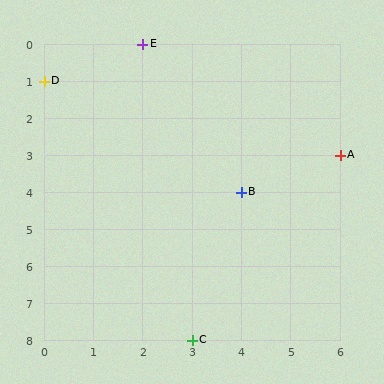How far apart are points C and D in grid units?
Points C and D are 3 columns and 7 rows apart (about 7.6 grid units diagonally).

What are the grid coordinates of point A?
Point A is at grid coordinates (6, 3).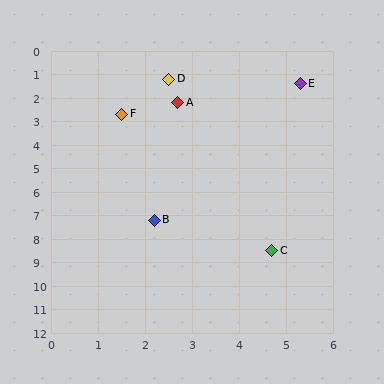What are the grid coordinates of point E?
Point E is at approximately (5.3, 1.4).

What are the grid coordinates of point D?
Point D is at approximately (2.5, 1.2).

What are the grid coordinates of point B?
Point B is at approximately (2.2, 7.2).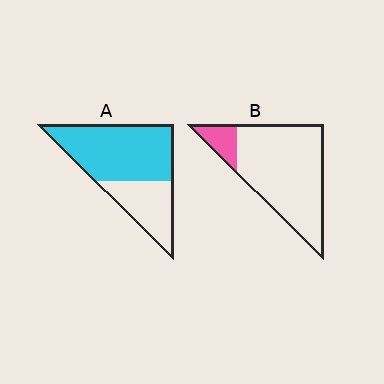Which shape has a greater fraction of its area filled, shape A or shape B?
Shape A.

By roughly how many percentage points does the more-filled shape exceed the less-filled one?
By roughly 55 percentage points (A over B).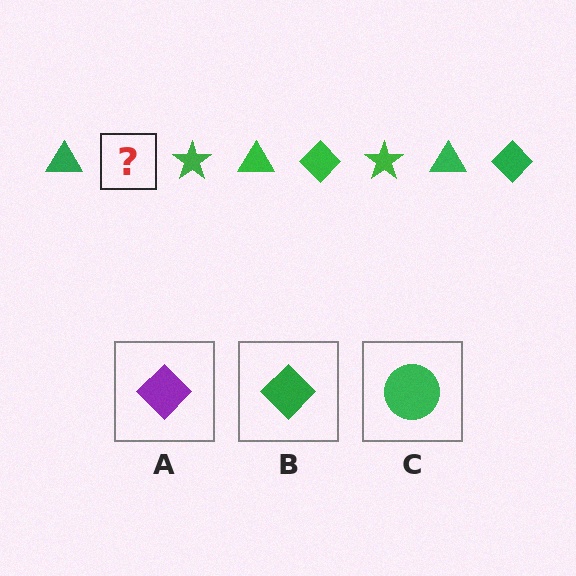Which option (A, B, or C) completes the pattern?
B.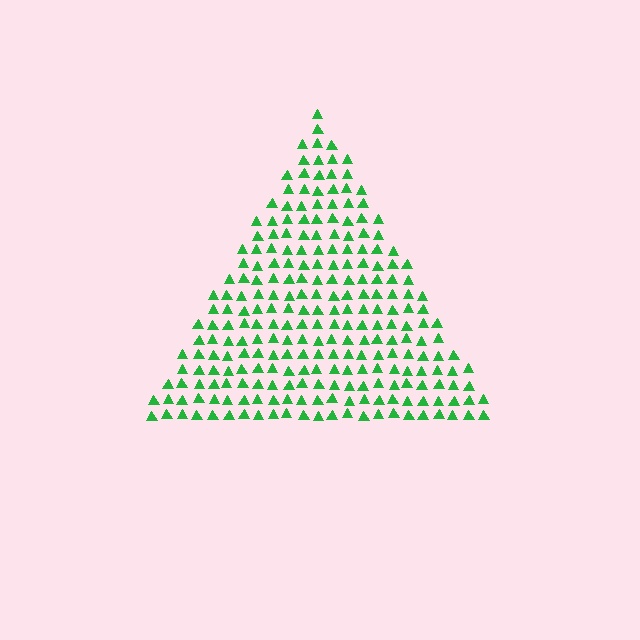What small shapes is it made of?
It is made of small triangles.